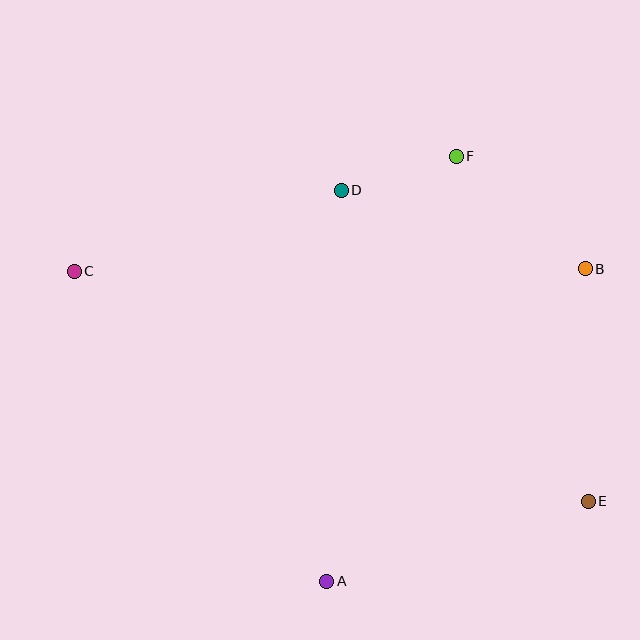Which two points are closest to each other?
Points D and F are closest to each other.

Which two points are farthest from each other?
Points C and E are farthest from each other.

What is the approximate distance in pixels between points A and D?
The distance between A and D is approximately 391 pixels.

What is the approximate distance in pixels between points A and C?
The distance between A and C is approximately 400 pixels.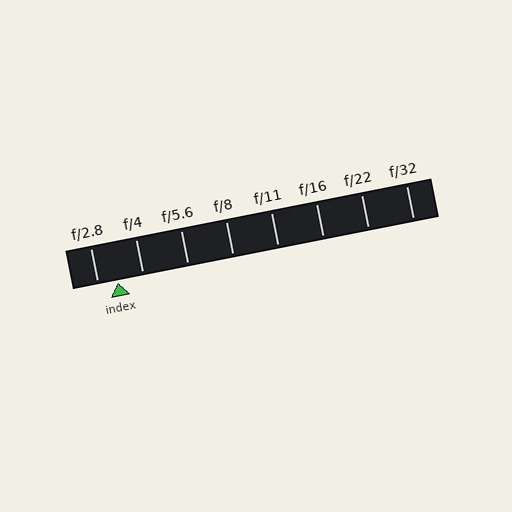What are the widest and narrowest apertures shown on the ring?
The widest aperture shown is f/2.8 and the narrowest is f/32.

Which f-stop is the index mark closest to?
The index mark is closest to f/2.8.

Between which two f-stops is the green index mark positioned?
The index mark is between f/2.8 and f/4.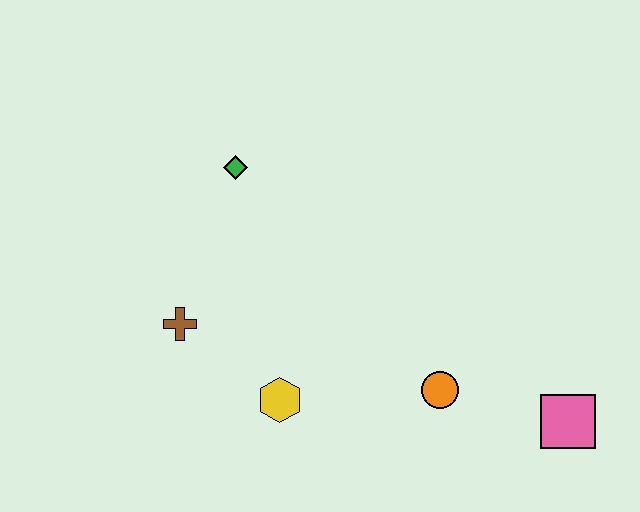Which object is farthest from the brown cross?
The pink square is farthest from the brown cross.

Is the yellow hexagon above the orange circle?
No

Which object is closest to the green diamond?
The brown cross is closest to the green diamond.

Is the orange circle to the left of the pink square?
Yes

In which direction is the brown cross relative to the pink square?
The brown cross is to the left of the pink square.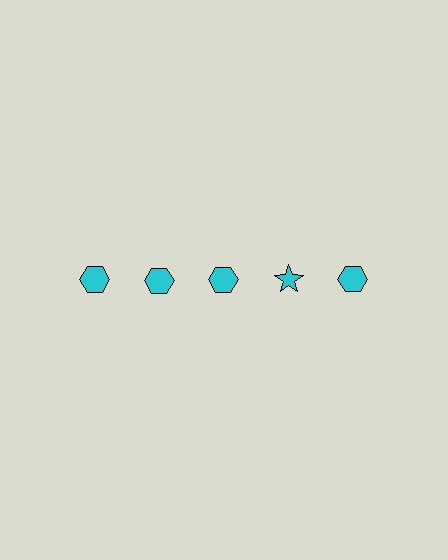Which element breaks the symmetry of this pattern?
The cyan star in the top row, second from right column breaks the symmetry. All other shapes are cyan hexagons.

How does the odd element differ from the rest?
It has a different shape: star instead of hexagon.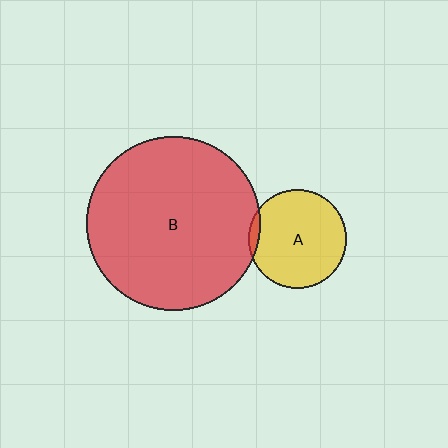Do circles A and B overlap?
Yes.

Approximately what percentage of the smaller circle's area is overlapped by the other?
Approximately 5%.